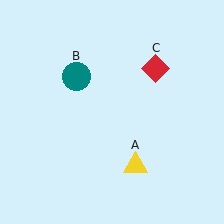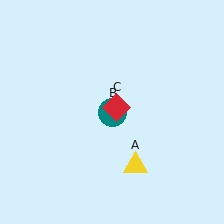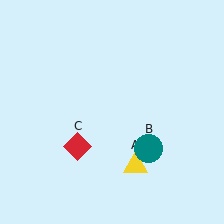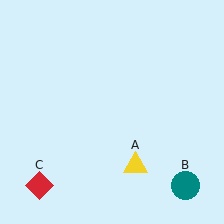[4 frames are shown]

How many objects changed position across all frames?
2 objects changed position: teal circle (object B), red diamond (object C).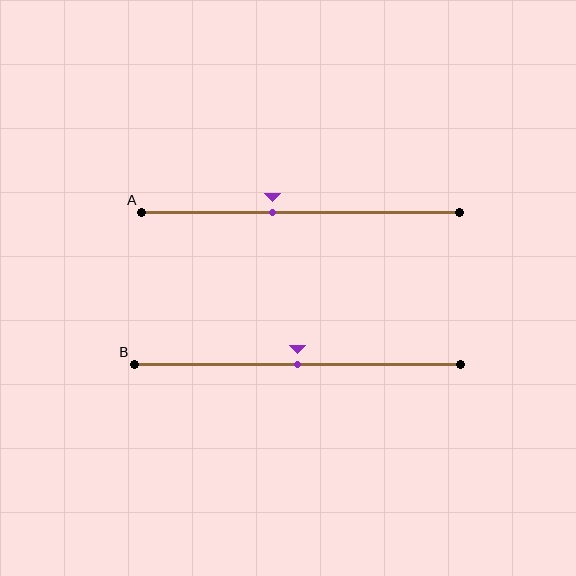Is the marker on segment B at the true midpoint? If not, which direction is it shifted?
Yes, the marker on segment B is at the true midpoint.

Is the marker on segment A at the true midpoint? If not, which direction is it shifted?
No, the marker on segment A is shifted to the left by about 9% of the segment length.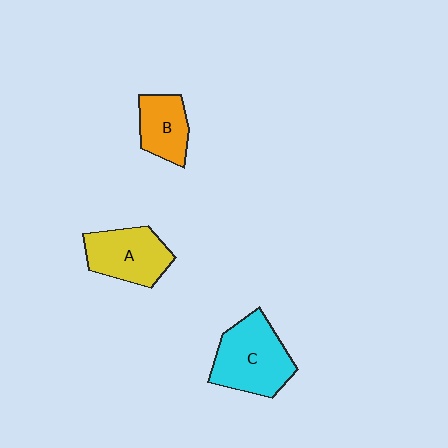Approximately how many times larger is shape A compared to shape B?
Approximately 1.3 times.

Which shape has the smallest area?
Shape B (orange).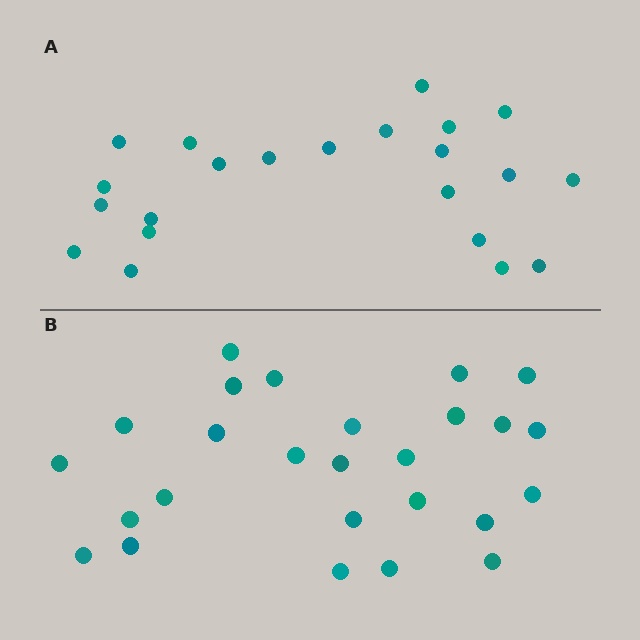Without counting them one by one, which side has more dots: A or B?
Region B (the bottom region) has more dots.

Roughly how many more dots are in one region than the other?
Region B has about 4 more dots than region A.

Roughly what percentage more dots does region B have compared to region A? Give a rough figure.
About 20% more.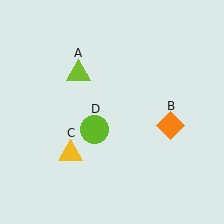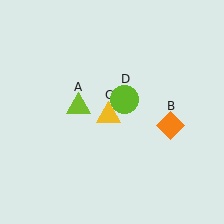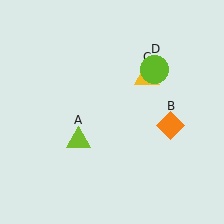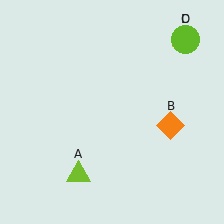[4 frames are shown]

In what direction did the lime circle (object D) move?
The lime circle (object D) moved up and to the right.